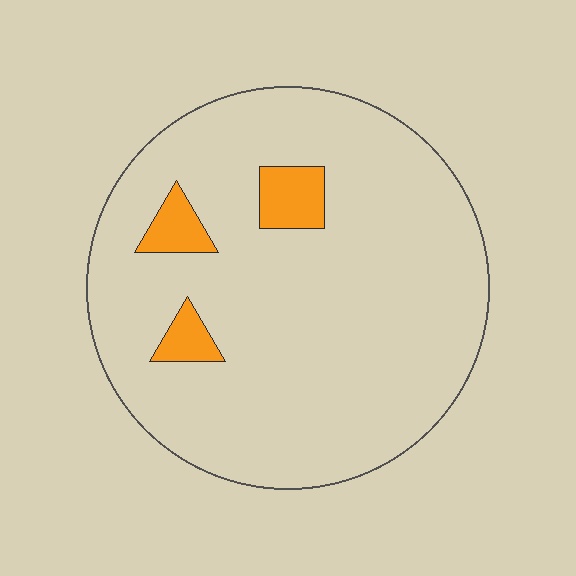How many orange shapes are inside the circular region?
3.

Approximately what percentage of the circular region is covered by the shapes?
Approximately 10%.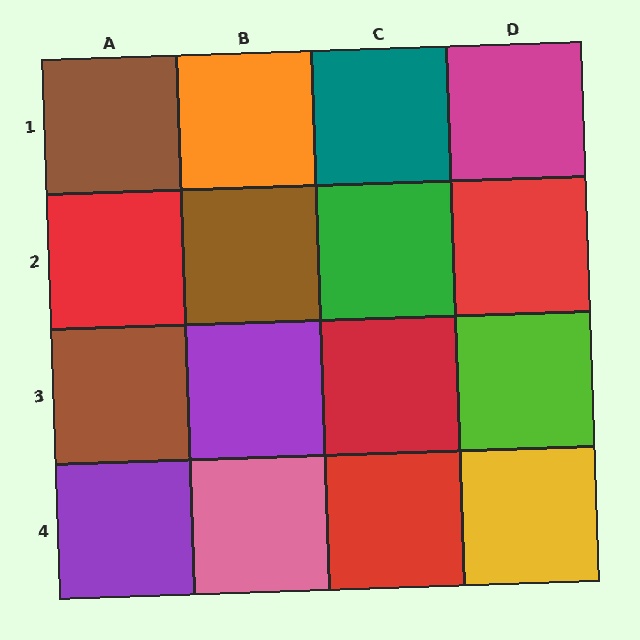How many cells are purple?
2 cells are purple.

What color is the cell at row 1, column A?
Brown.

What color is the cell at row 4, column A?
Purple.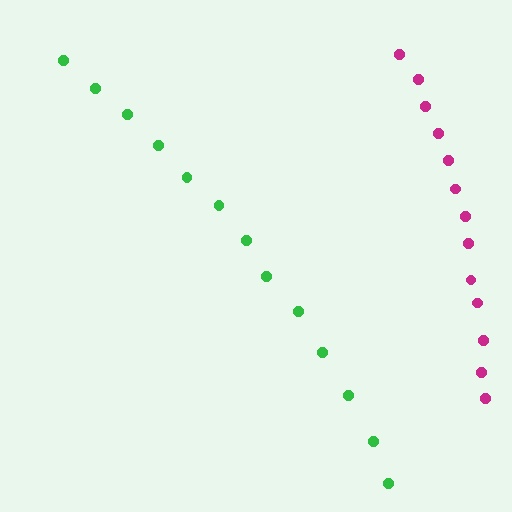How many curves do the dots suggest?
There are 2 distinct paths.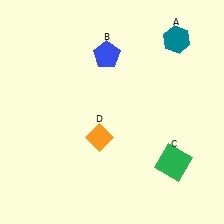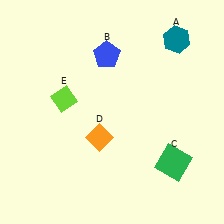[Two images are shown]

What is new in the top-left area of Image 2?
A lime diamond (E) was added in the top-left area of Image 2.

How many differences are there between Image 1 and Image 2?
There is 1 difference between the two images.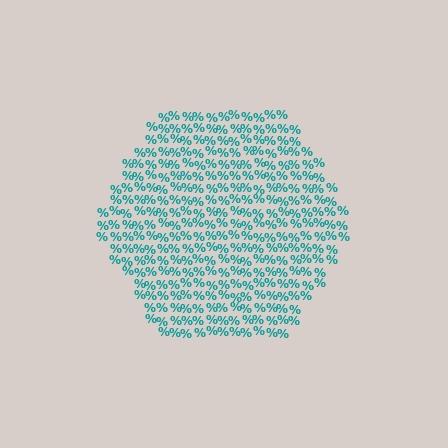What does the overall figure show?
The overall figure shows a hexagon.